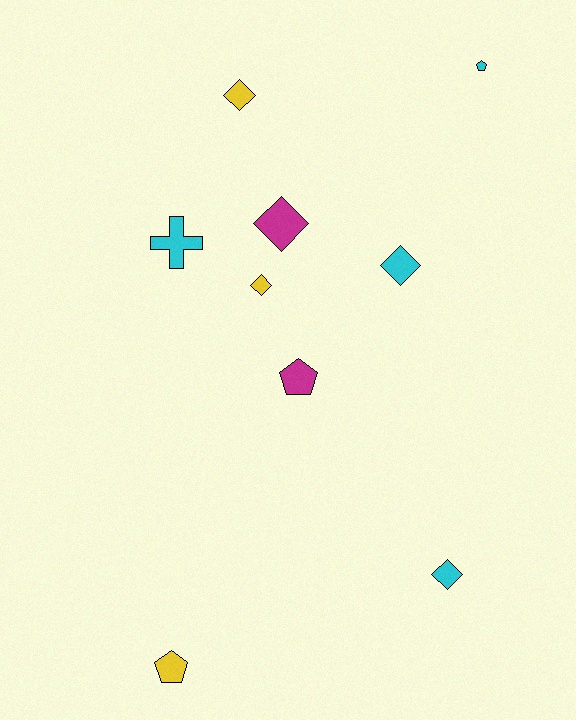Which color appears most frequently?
Cyan, with 4 objects.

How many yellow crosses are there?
There are no yellow crosses.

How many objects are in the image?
There are 9 objects.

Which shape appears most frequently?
Diamond, with 5 objects.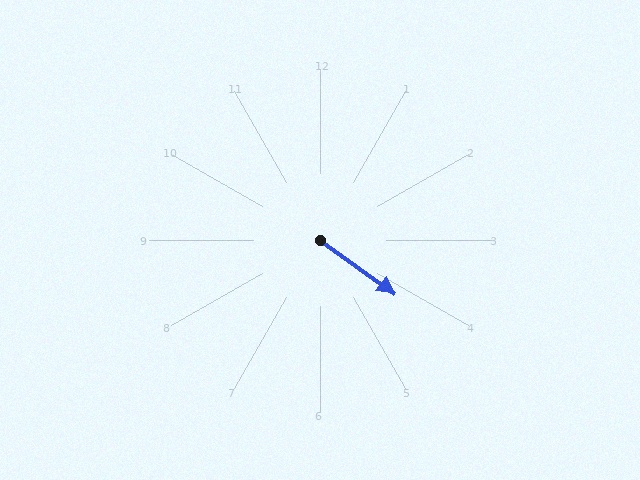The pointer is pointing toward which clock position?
Roughly 4 o'clock.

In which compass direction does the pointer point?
Southeast.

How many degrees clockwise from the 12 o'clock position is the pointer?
Approximately 126 degrees.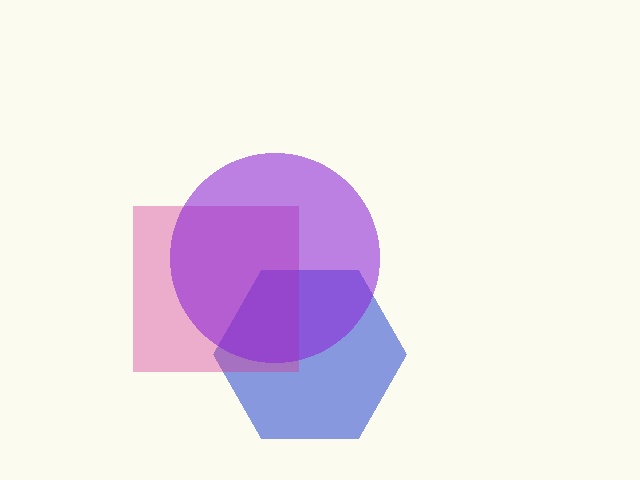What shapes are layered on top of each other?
The layered shapes are: a blue hexagon, a magenta square, a purple circle.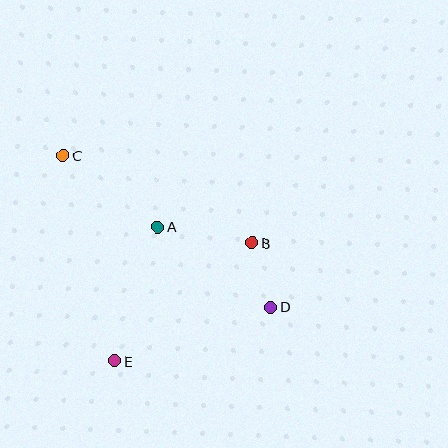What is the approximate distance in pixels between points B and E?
The distance between B and E is approximately 181 pixels.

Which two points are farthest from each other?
Points C and D are farthest from each other.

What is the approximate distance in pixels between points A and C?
The distance between A and C is approximately 119 pixels.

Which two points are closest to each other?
Points B and D are closest to each other.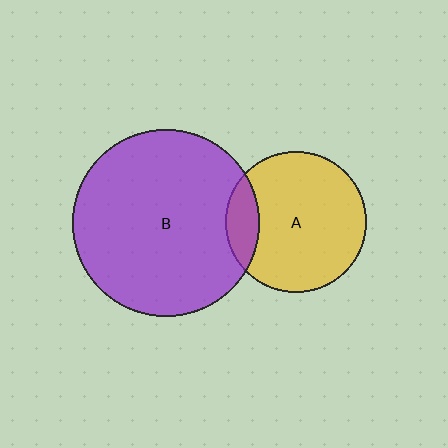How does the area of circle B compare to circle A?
Approximately 1.7 times.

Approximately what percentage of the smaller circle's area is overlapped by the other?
Approximately 15%.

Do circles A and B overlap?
Yes.